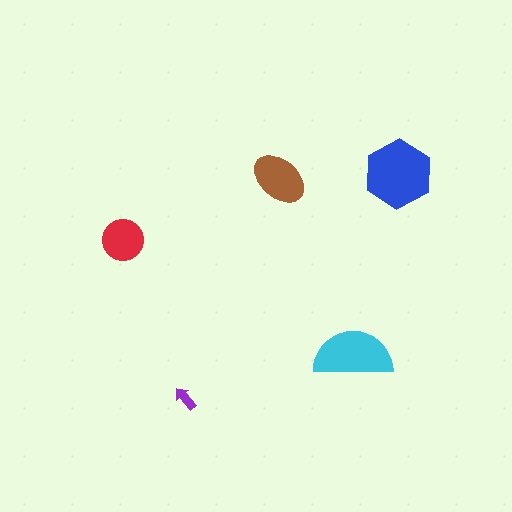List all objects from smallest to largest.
The purple arrow, the red circle, the brown ellipse, the cyan semicircle, the blue hexagon.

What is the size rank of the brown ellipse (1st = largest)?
3rd.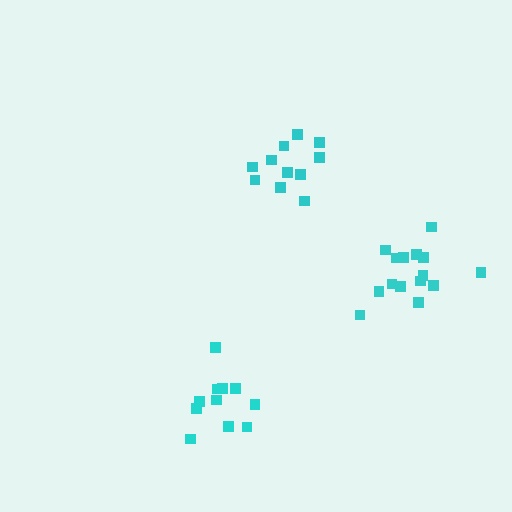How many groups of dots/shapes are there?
There are 3 groups.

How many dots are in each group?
Group 1: 11 dots, Group 2: 11 dots, Group 3: 15 dots (37 total).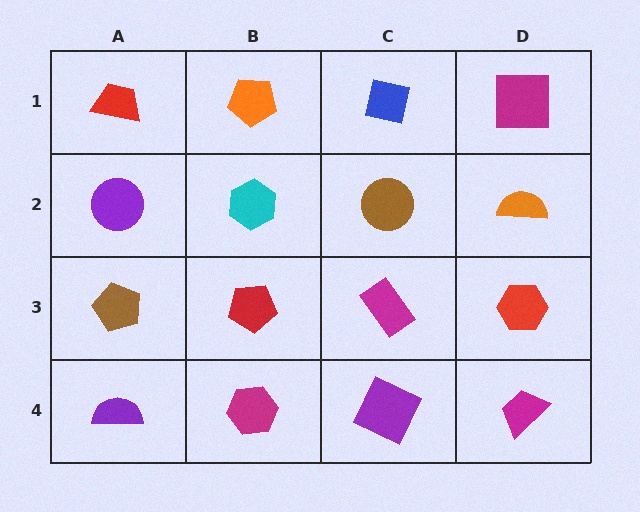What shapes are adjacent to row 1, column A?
A purple circle (row 2, column A), an orange pentagon (row 1, column B).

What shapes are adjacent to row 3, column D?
An orange semicircle (row 2, column D), a magenta trapezoid (row 4, column D), a magenta rectangle (row 3, column C).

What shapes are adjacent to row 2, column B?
An orange pentagon (row 1, column B), a red pentagon (row 3, column B), a purple circle (row 2, column A), a brown circle (row 2, column C).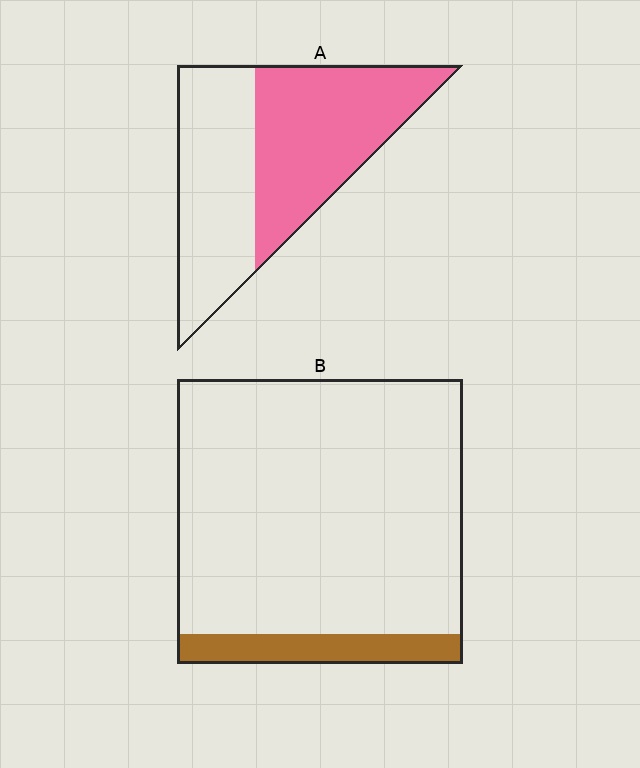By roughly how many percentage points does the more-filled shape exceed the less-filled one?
By roughly 40 percentage points (A over B).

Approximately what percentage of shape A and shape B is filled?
A is approximately 55% and B is approximately 10%.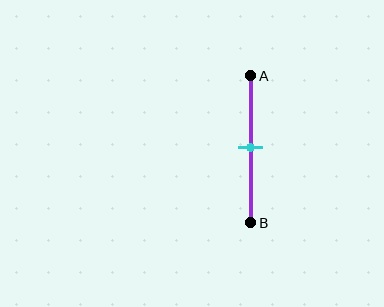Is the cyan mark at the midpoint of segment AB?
Yes, the mark is approximately at the midpoint.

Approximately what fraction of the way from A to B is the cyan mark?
The cyan mark is approximately 50% of the way from A to B.